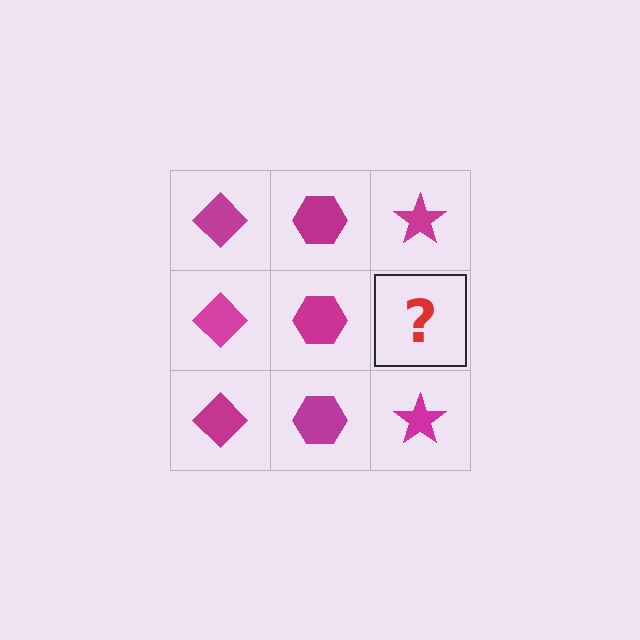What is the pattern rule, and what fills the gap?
The rule is that each column has a consistent shape. The gap should be filled with a magenta star.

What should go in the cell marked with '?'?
The missing cell should contain a magenta star.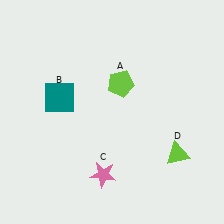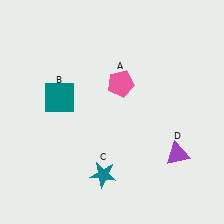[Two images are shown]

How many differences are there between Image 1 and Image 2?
There are 3 differences between the two images.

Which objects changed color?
A changed from lime to pink. C changed from pink to teal. D changed from lime to purple.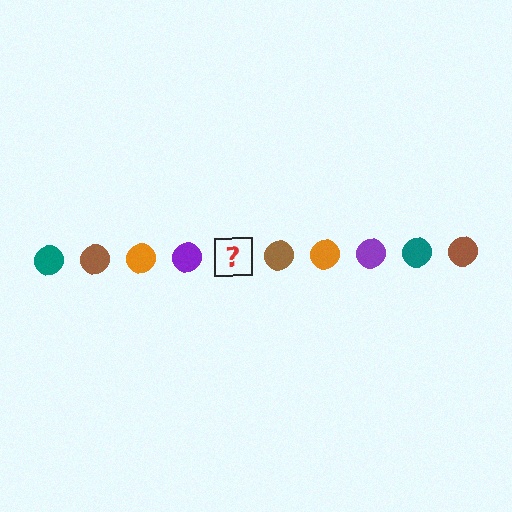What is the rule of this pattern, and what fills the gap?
The rule is that the pattern cycles through teal, brown, orange, purple circles. The gap should be filled with a teal circle.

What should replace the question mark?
The question mark should be replaced with a teal circle.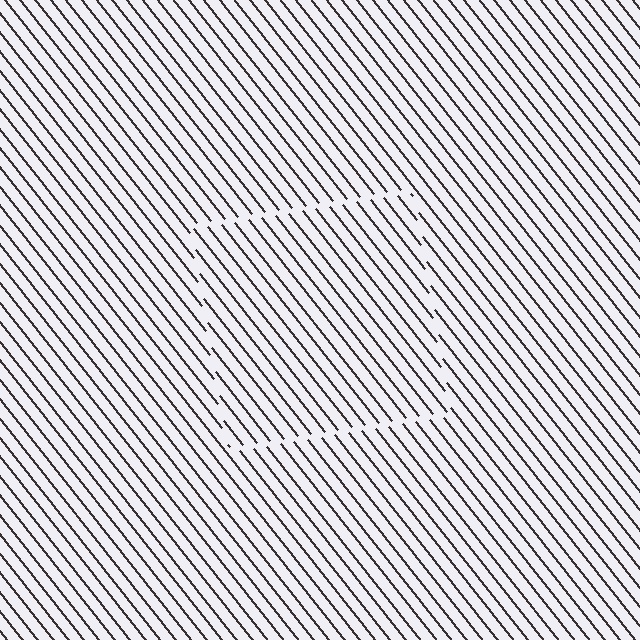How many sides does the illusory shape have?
4 sides — the line-ends trace a square.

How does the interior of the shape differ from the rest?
The interior of the shape contains the same grating, shifted by half a period — the contour is defined by the phase discontinuity where line-ends from the inner and outer gratings abut.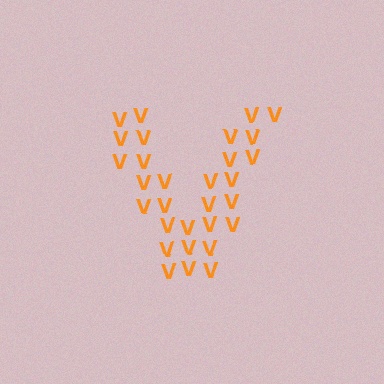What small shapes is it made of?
It is made of small letter V's.